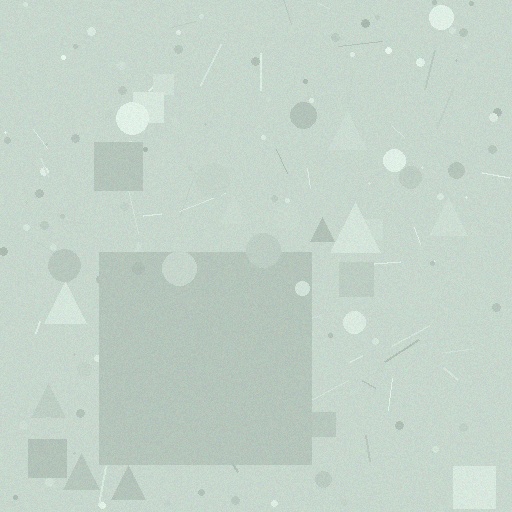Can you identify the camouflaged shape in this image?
The camouflaged shape is a square.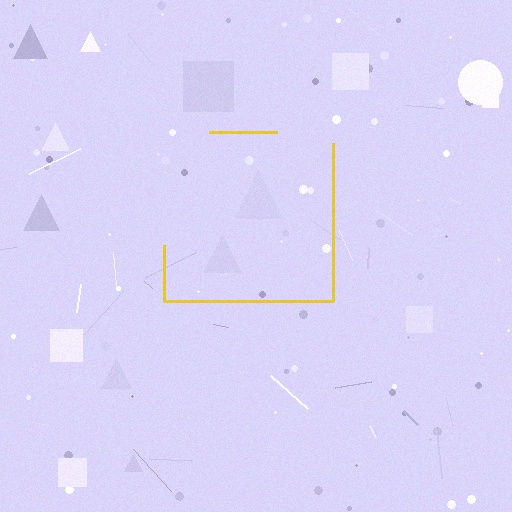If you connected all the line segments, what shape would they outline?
They would outline a square.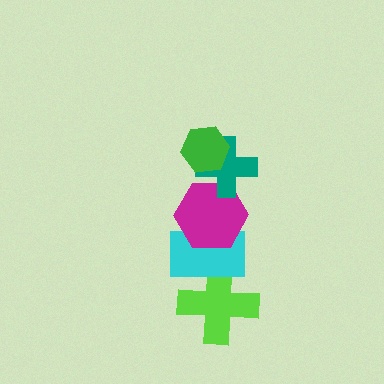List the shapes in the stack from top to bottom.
From top to bottom: the green hexagon, the teal cross, the magenta hexagon, the cyan rectangle, the lime cross.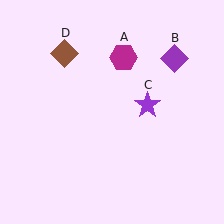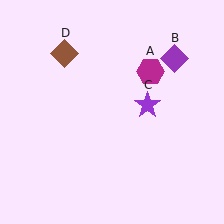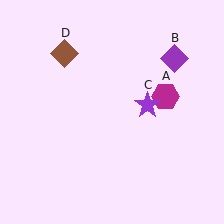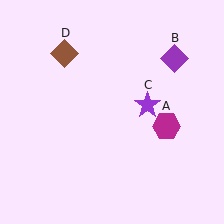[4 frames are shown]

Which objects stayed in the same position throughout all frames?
Purple diamond (object B) and purple star (object C) and brown diamond (object D) remained stationary.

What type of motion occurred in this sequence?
The magenta hexagon (object A) rotated clockwise around the center of the scene.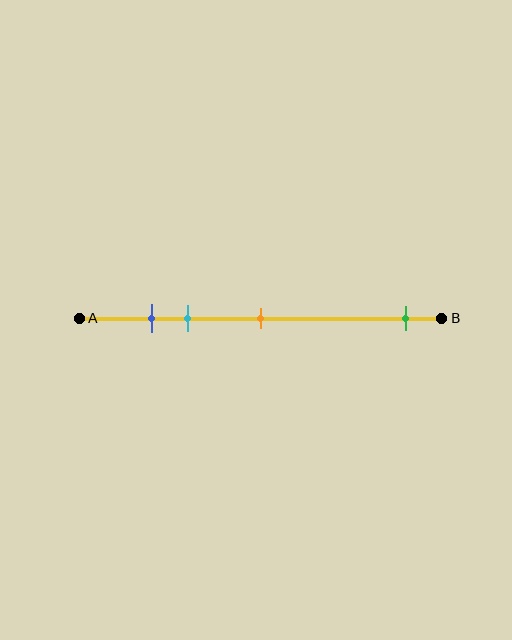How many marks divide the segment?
There are 4 marks dividing the segment.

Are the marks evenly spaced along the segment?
No, the marks are not evenly spaced.